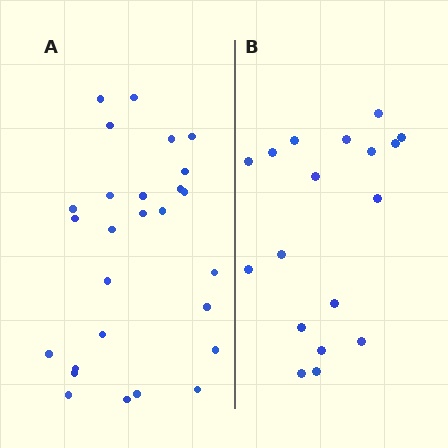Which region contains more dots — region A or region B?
Region A (the left region) has more dots.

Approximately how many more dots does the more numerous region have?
Region A has roughly 8 or so more dots than region B.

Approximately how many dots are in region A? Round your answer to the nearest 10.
About 30 dots. (The exact count is 27, which rounds to 30.)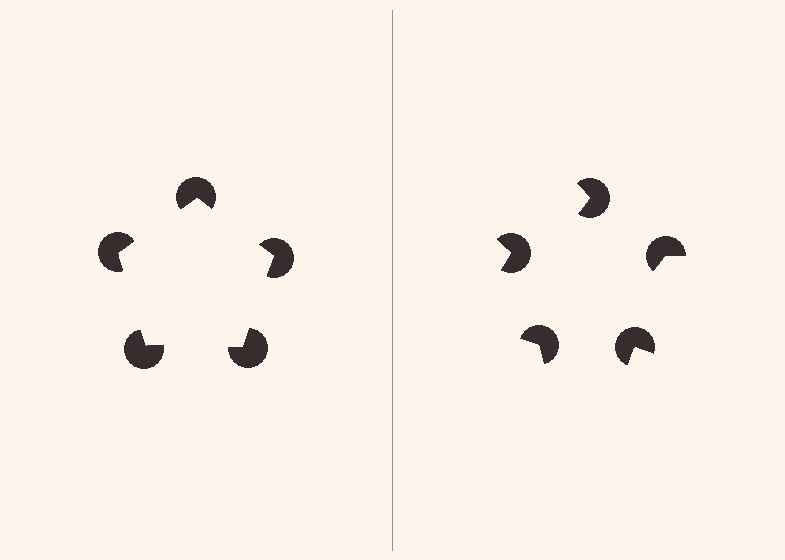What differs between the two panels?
The pac-man discs are positioned identically on both sides; only the wedge orientations differ. On the left they align to a pentagon; on the right they are misaligned.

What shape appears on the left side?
An illusory pentagon.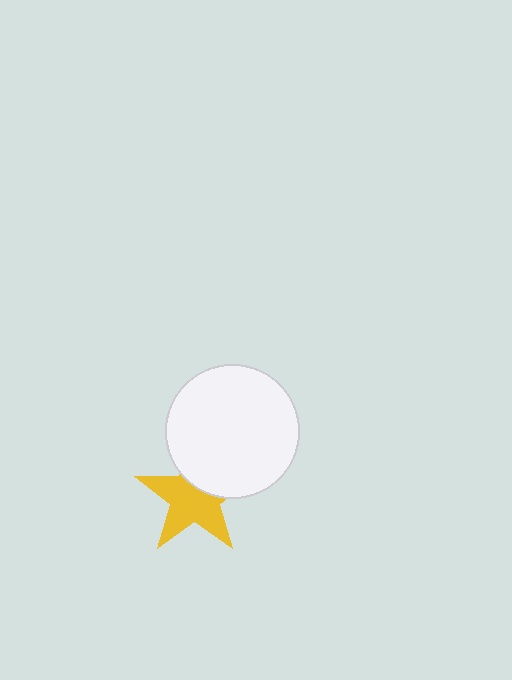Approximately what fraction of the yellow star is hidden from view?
Roughly 35% of the yellow star is hidden behind the white circle.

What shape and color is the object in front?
The object in front is a white circle.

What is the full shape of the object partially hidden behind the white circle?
The partially hidden object is a yellow star.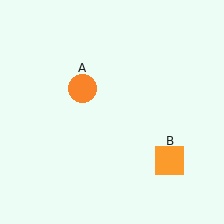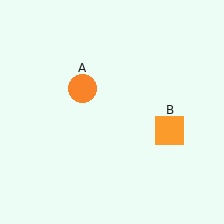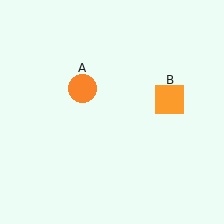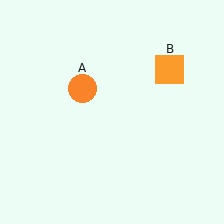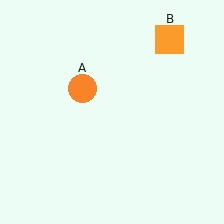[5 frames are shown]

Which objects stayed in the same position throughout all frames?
Orange circle (object A) remained stationary.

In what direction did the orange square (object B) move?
The orange square (object B) moved up.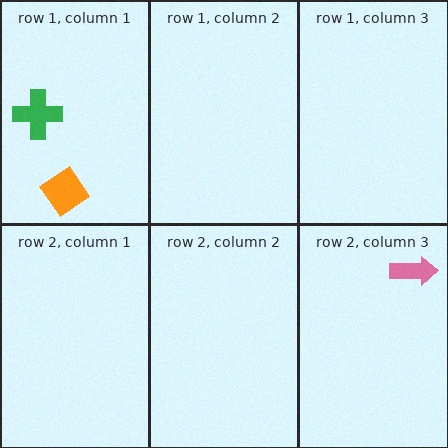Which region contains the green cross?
The row 1, column 1 region.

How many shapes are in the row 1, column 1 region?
2.